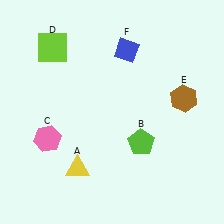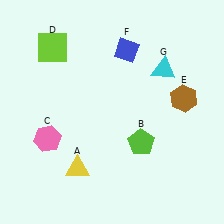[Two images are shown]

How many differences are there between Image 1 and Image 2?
There is 1 difference between the two images.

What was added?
A cyan triangle (G) was added in Image 2.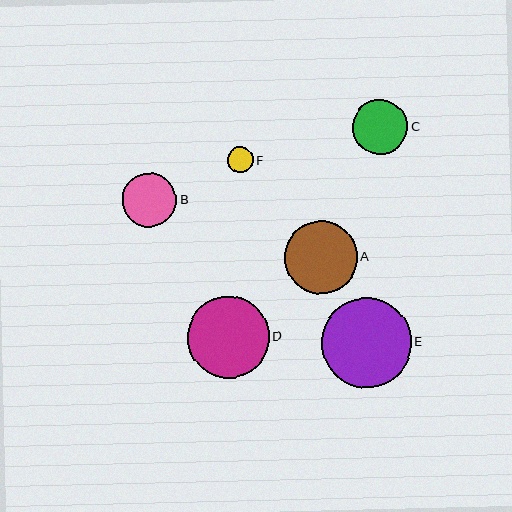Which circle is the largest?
Circle E is the largest with a size of approximately 90 pixels.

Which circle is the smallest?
Circle F is the smallest with a size of approximately 26 pixels.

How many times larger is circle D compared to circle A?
Circle D is approximately 1.1 times the size of circle A.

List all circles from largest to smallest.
From largest to smallest: E, D, A, C, B, F.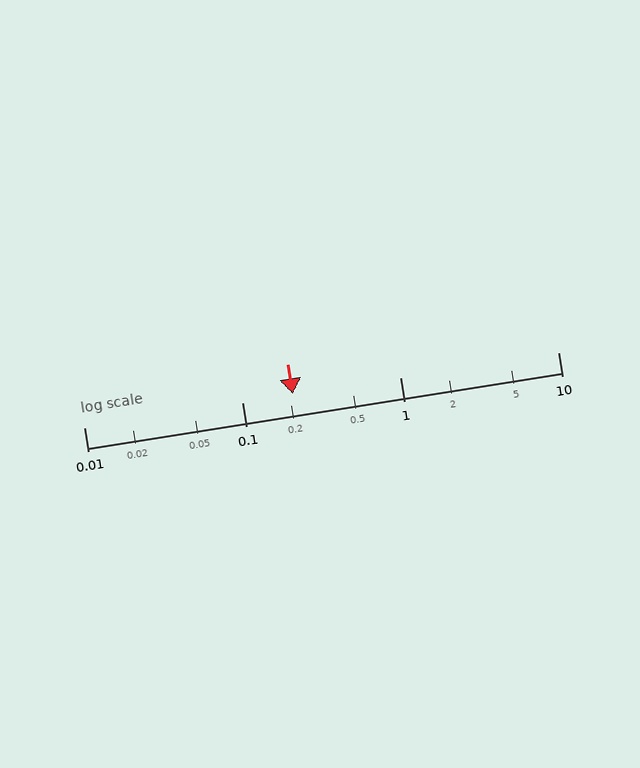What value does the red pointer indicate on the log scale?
The pointer indicates approximately 0.21.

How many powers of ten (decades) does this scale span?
The scale spans 3 decades, from 0.01 to 10.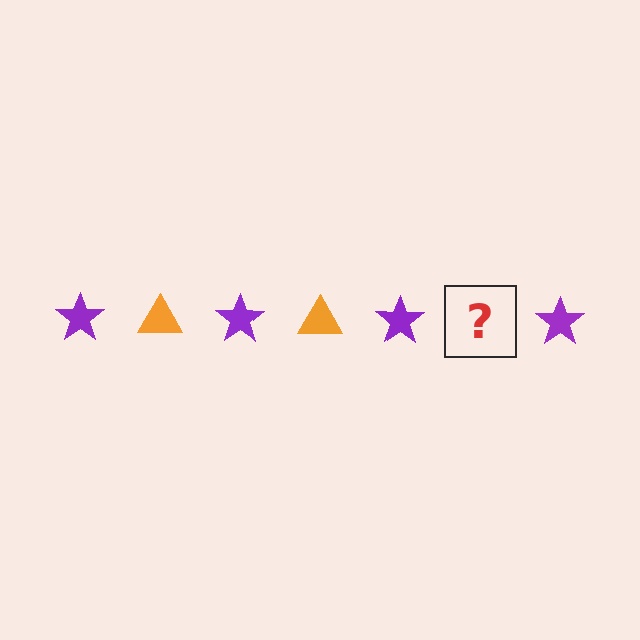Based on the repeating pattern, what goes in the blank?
The blank should be an orange triangle.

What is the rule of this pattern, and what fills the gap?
The rule is that the pattern alternates between purple star and orange triangle. The gap should be filled with an orange triangle.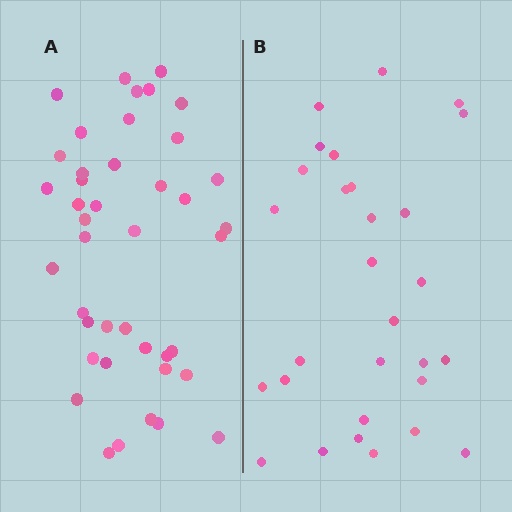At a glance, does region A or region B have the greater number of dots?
Region A (the left region) has more dots.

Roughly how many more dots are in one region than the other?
Region A has approximately 15 more dots than region B.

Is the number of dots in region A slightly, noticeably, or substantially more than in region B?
Region A has noticeably more, but not dramatically so. The ratio is roughly 1.4 to 1.